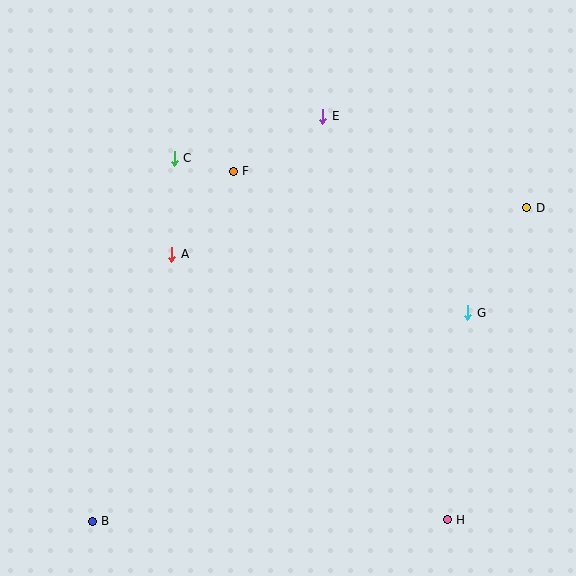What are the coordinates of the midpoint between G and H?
The midpoint between G and H is at (457, 416).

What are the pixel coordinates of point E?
Point E is at (323, 116).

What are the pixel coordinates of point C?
Point C is at (174, 158).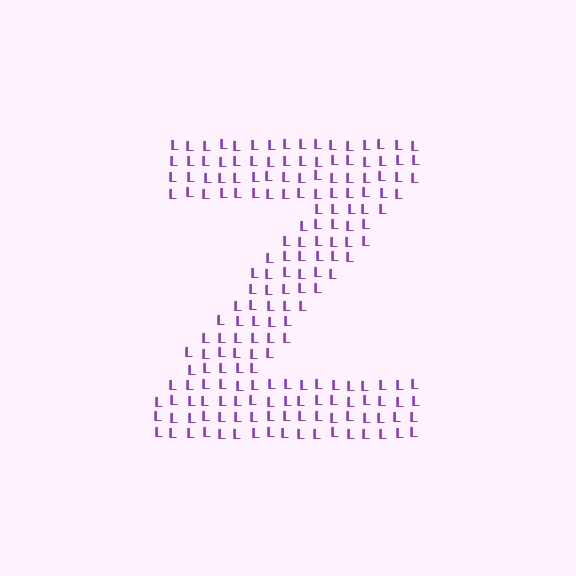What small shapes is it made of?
It is made of small letter L's.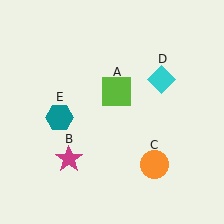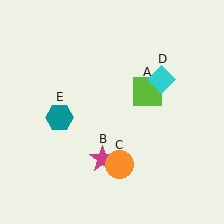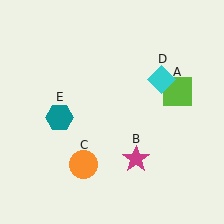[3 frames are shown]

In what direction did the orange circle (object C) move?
The orange circle (object C) moved left.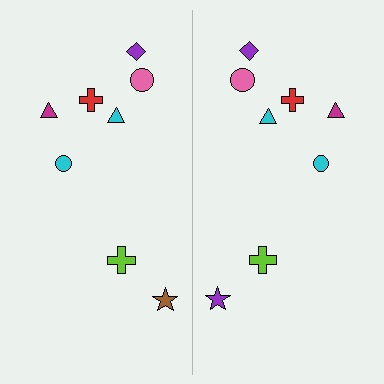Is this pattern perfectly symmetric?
No, the pattern is not perfectly symmetric. The purple star on the right side breaks the symmetry — its mirror counterpart is brown.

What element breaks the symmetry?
The purple star on the right side breaks the symmetry — its mirror counterpart is brown.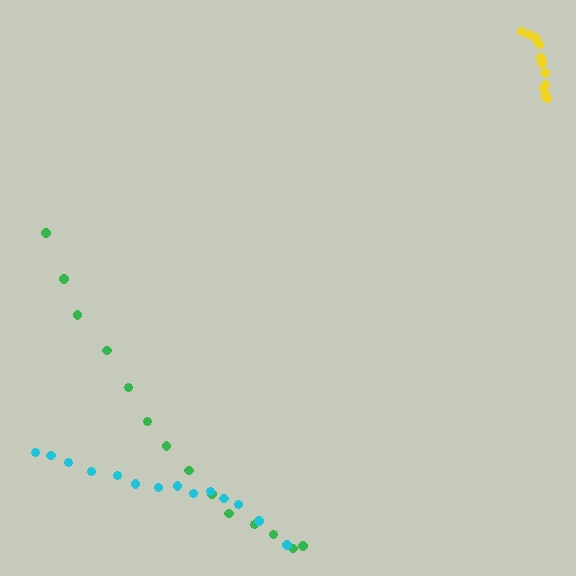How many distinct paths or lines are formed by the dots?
There are 3 distinct paths.